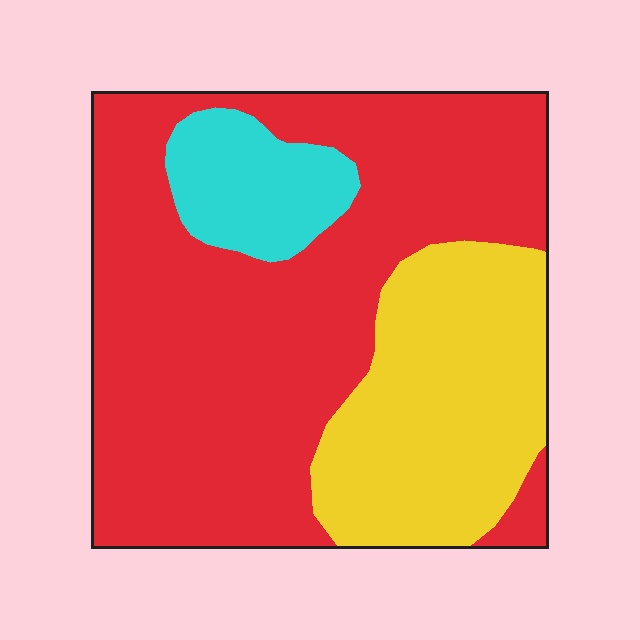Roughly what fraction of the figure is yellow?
Yellow covers around 25% of the figure.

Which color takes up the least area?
Cyan, at roughly 10%.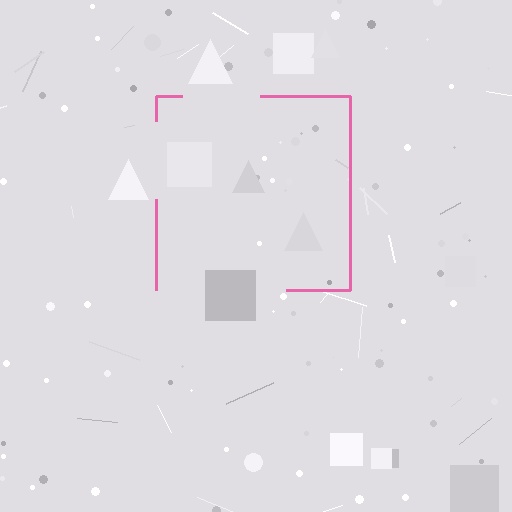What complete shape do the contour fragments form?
The contour fragments form a square.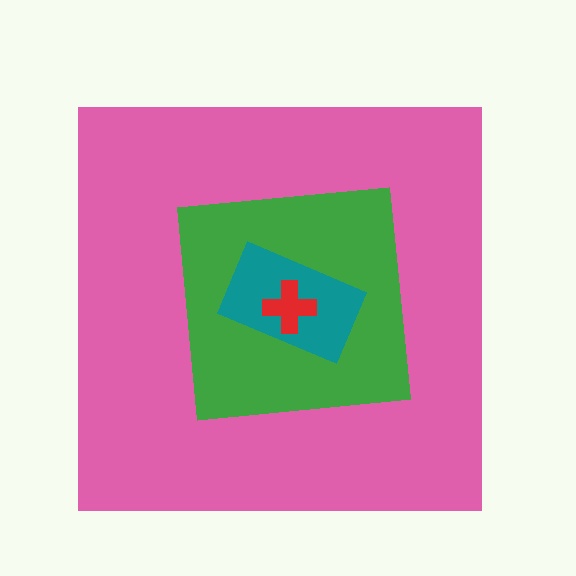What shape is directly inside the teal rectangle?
The red cross.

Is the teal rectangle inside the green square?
Yes.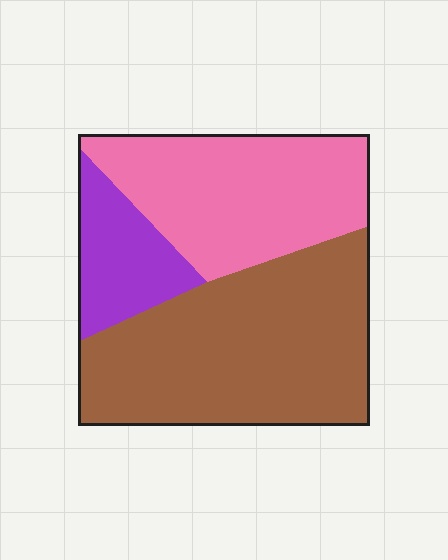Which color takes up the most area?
Brown, at roughly 50%.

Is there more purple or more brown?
Brown.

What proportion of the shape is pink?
Pink takes up about one third (1/3) of the shape.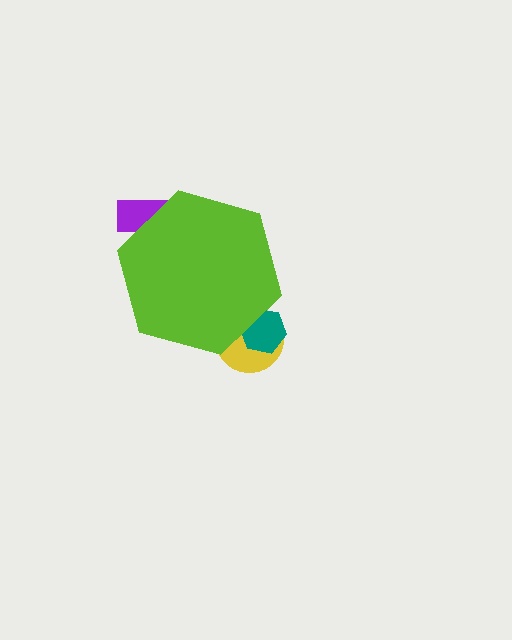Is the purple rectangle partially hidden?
Yes, the purple rectangle is partially hidden behind the lime hexagon.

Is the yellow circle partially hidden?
Yes, the yellow circle is partially hidden behind the lime hexagon.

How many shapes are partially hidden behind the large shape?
3 shapes are partially hidden.